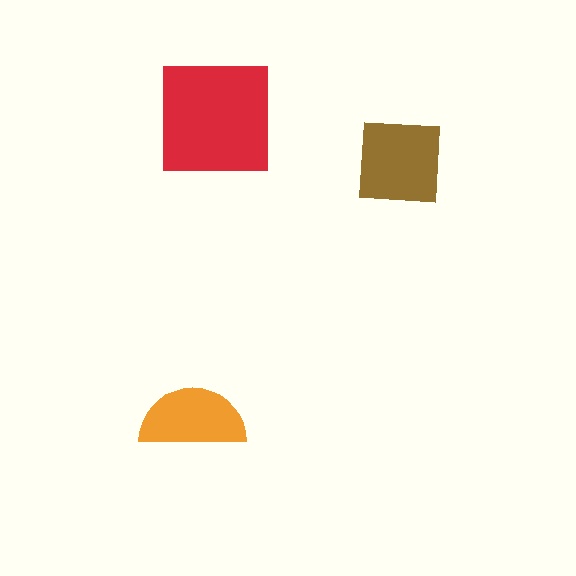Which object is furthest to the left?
The orange semicircle is leftmost.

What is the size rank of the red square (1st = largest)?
1st.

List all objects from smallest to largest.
The orange semicircle, the brown square, the red square.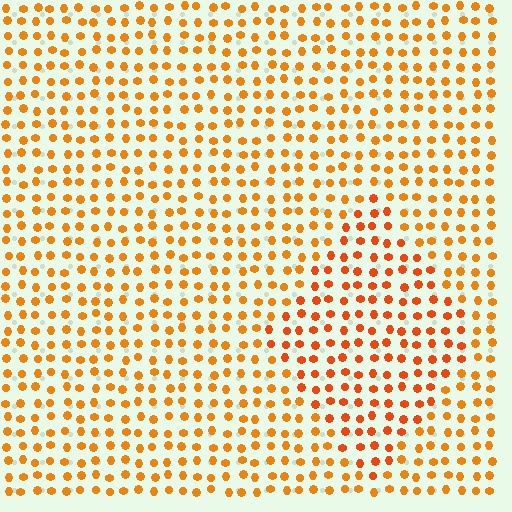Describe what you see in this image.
The image is filled with small orange elements in a uniform arrangement. A diamond-shaped region is visible where the elements are tinted to a slightly different hue, forming a subtle color boundary.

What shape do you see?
I see a diamond.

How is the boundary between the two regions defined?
The boundary is defined purely by a slight shift in hue (about 18 degrees). Spacing, size, and orientation are identical on both sides.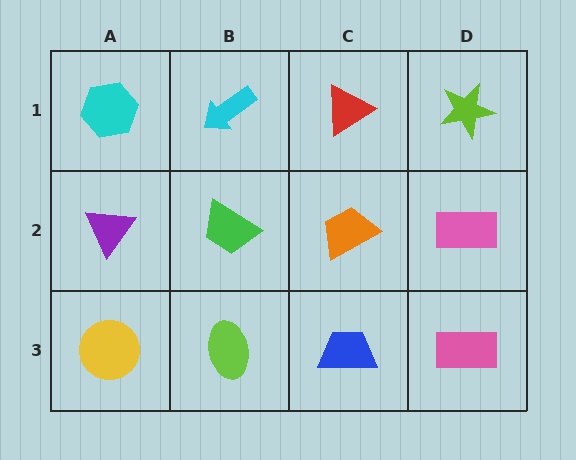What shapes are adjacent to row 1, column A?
A purple triangle (row 2, column A), a cyan arrow (row 1, column B).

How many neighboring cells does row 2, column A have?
3.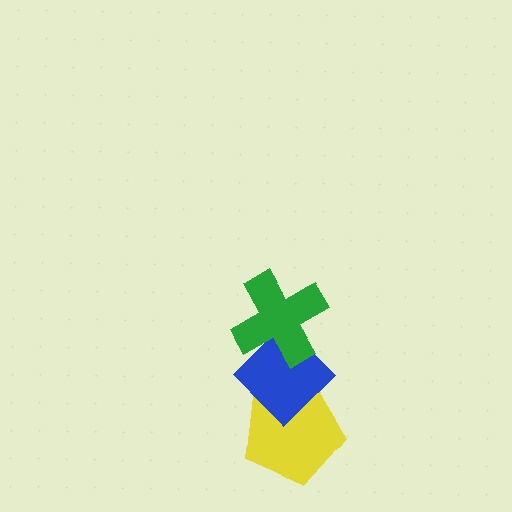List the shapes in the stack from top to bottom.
From top to bottom: the green cross, the blue diamond, the yellow pentagon.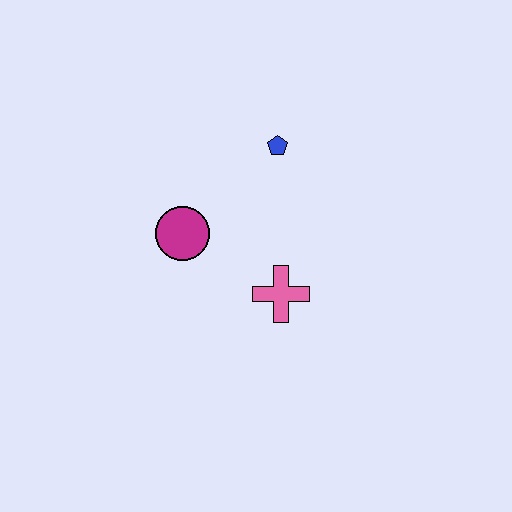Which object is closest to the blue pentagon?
The magenta circle is closest to the blue pentagon.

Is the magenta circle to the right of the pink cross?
No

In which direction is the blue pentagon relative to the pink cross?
The blue pentagon is above the pink cross.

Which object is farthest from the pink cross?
The blue pentagon is farthest from the pink cross.